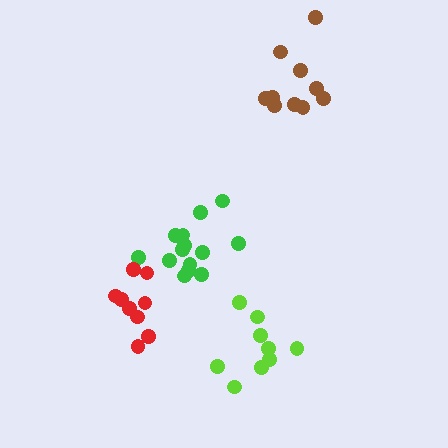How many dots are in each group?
Group 1: 9 dots, Group 2: 10 dots, Group 3: 14 dots, Group 4: 9 dots (42 total).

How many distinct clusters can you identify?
There are 4 distinct clusters.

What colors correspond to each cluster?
The clusters are colored: lime, brown, green, red.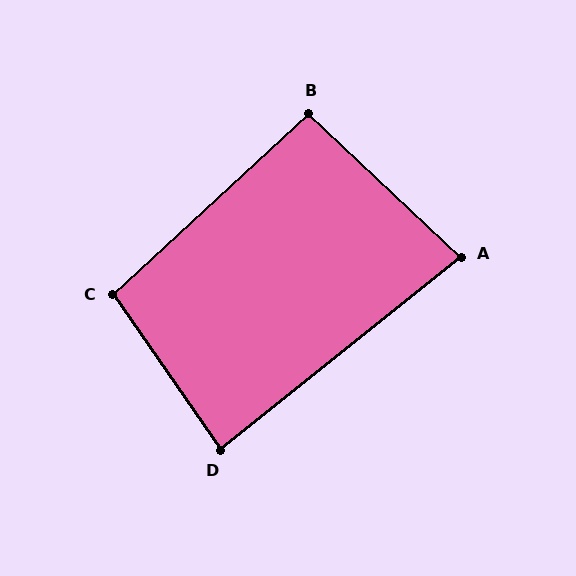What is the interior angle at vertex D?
Approximately 86 degrees (approximately right).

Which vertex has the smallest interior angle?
A, at approximately 82 degrees.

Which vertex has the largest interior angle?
C, at approximately 98 degrees.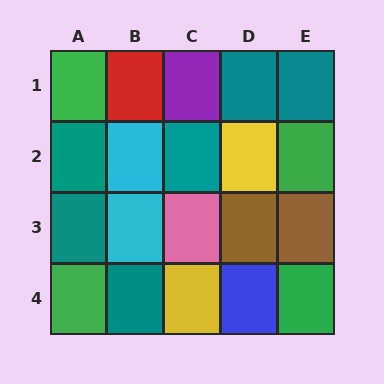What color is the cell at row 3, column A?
Teal.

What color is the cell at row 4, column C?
Yellow.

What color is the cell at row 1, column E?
Teal.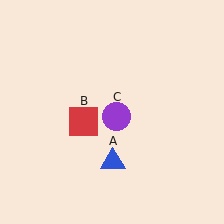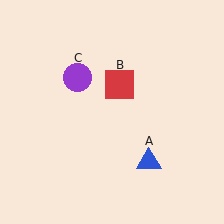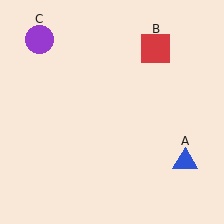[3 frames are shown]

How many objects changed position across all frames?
3 objects changed position: blue triangle (object A), red square (object B), purple circle (object C).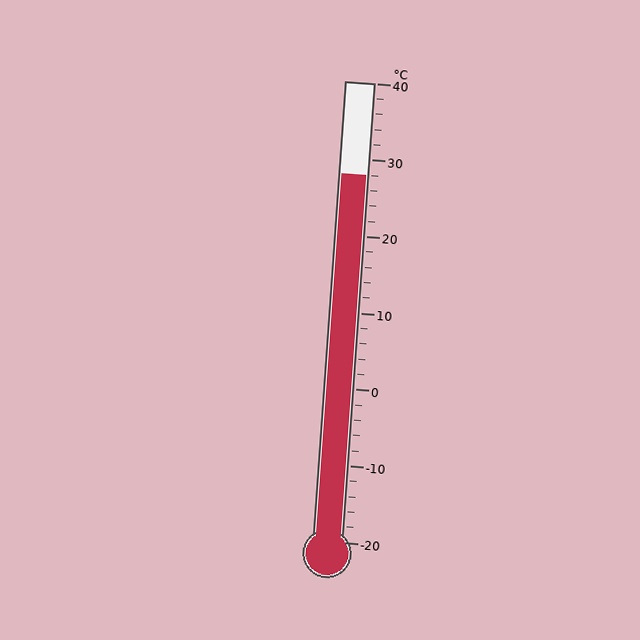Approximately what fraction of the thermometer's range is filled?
The thermometer is filled to approximately 80% of its range.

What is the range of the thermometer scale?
The thermometer scale ranges from -20°C to 40°C.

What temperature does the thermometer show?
The thermometer shows approximately 28°C.